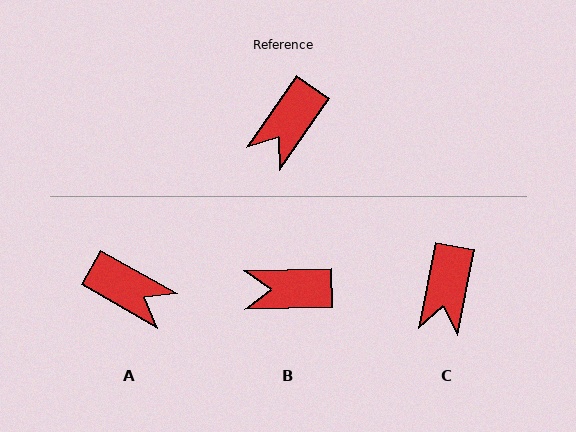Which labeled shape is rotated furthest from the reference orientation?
A, about 95 degrees away.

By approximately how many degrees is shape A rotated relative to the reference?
Approximately 95 degrees counter-clockwise.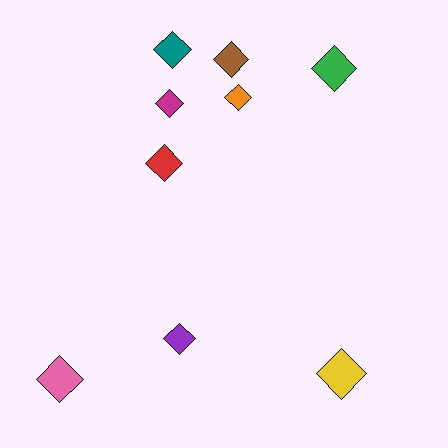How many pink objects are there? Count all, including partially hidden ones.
There is 1 pink object.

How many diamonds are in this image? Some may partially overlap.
There are 9 diamonds.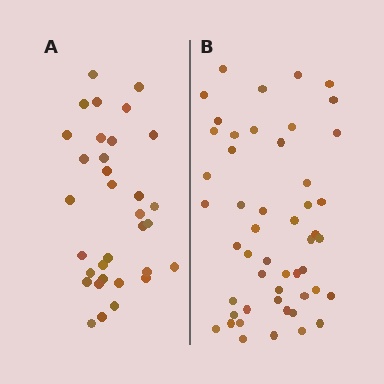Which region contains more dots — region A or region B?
Region B (the right region) has more dots.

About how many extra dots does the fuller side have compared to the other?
Region B has approximately 15 more dots than region A.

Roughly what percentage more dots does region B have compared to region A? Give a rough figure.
About 50% more.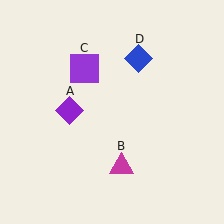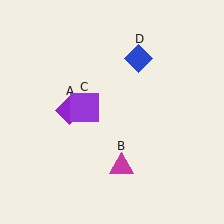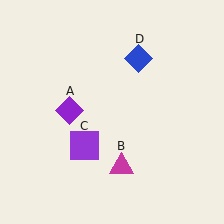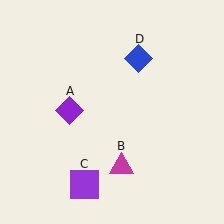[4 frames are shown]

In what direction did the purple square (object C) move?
The purple square (object C) moved down.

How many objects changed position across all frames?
1 object changed position: purple square (object C).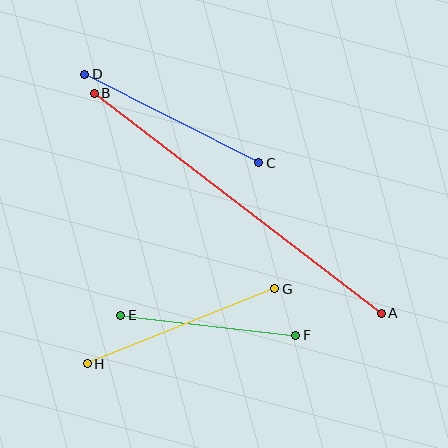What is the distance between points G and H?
The distance is approximately 202 pixels.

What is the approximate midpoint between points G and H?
The midpoint is at approximately (181, 326) pixels.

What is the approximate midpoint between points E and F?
The midpoint is at approximately (208, 325) pixels.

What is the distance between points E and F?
The distance is approximately 176 pixels.